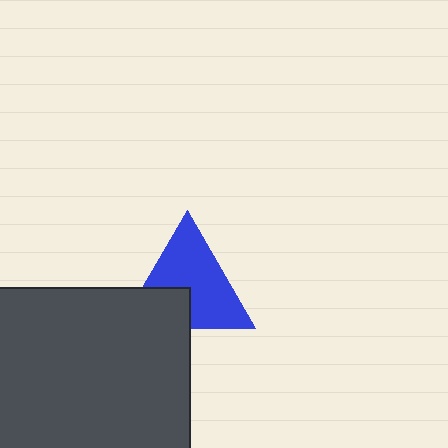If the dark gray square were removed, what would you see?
You would see the complete blue triangle.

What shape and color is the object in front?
The object in front is a dark gray square.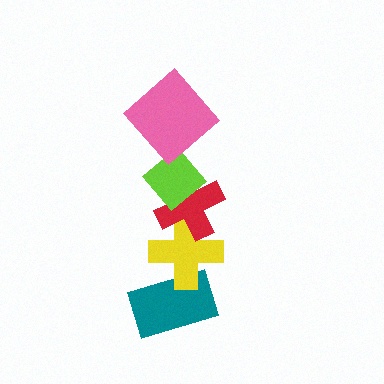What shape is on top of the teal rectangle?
The yellow cross is on top of the teal rectangle.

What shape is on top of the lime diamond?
The pink diamond is on top of the lime diamond.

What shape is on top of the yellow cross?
The red cross is on top of the yellow cross.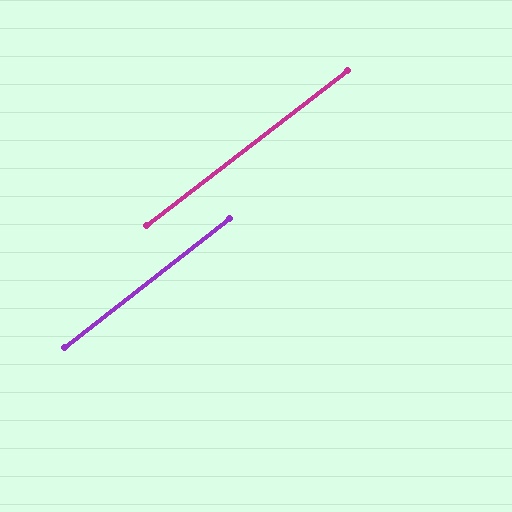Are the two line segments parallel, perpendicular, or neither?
Parallel — their directions differ by only 0.5°.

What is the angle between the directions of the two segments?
Approximately 0 degrees.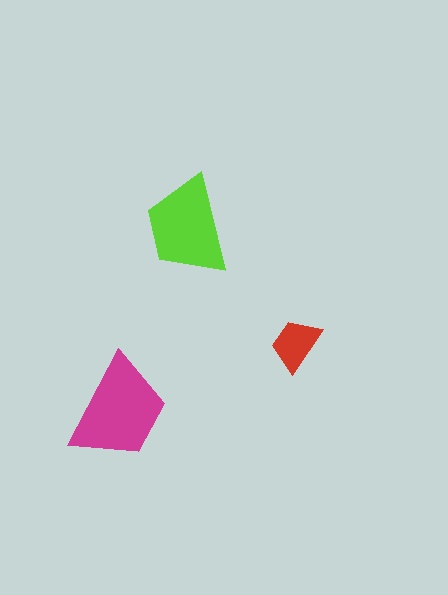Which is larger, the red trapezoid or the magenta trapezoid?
The magenta one.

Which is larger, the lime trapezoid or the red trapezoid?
The lime one.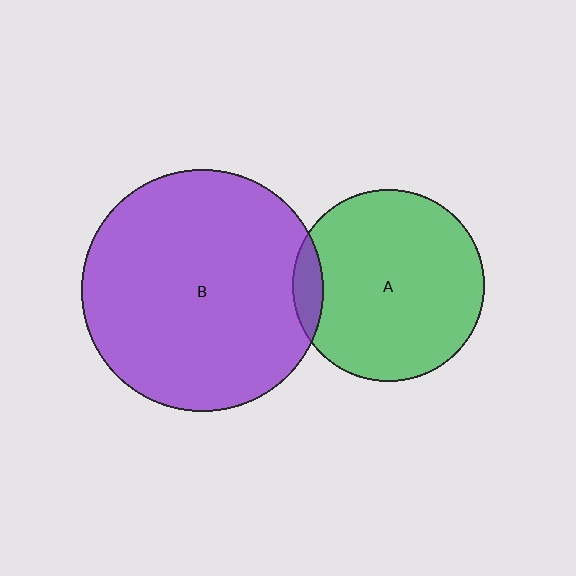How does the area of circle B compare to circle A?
Approximately 1.6 times.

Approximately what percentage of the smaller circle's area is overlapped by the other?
Approximately 10%.